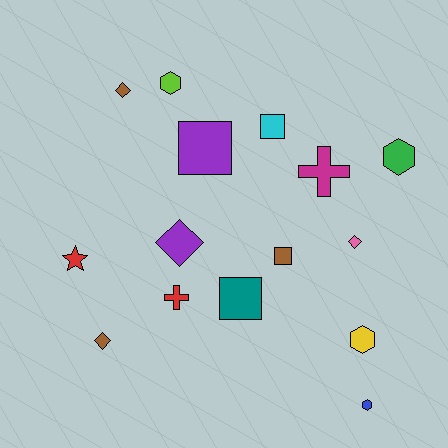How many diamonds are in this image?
There are 4 diamonds.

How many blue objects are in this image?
There is 1 blue object.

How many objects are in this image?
There are 15 objects.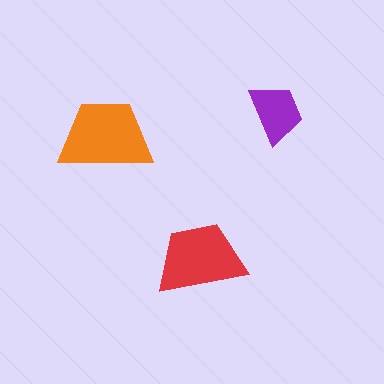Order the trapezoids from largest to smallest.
the orange one, the red one, the purple one.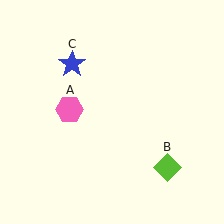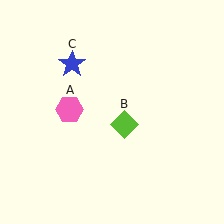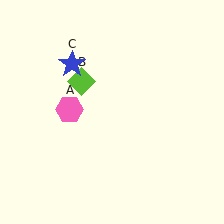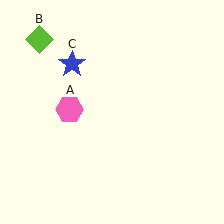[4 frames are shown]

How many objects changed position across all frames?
1 object changed position: lime diamond (object B).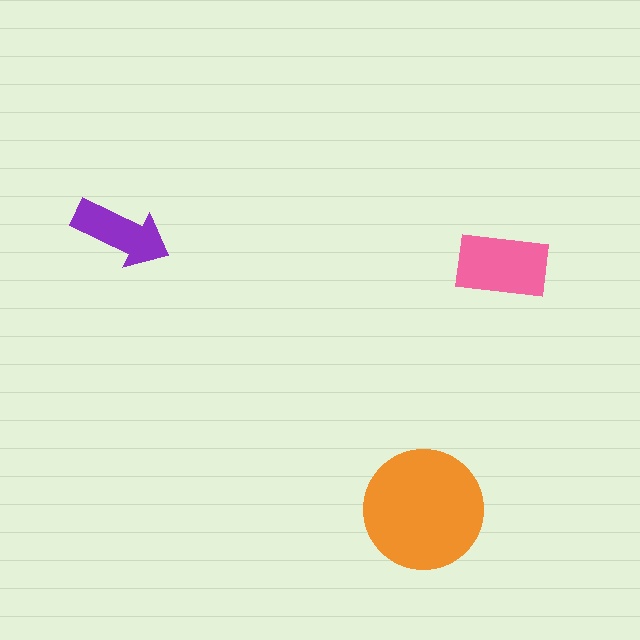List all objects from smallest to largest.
The purple arrow, the pink rectangle, the orange circle.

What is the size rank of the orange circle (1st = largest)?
1st.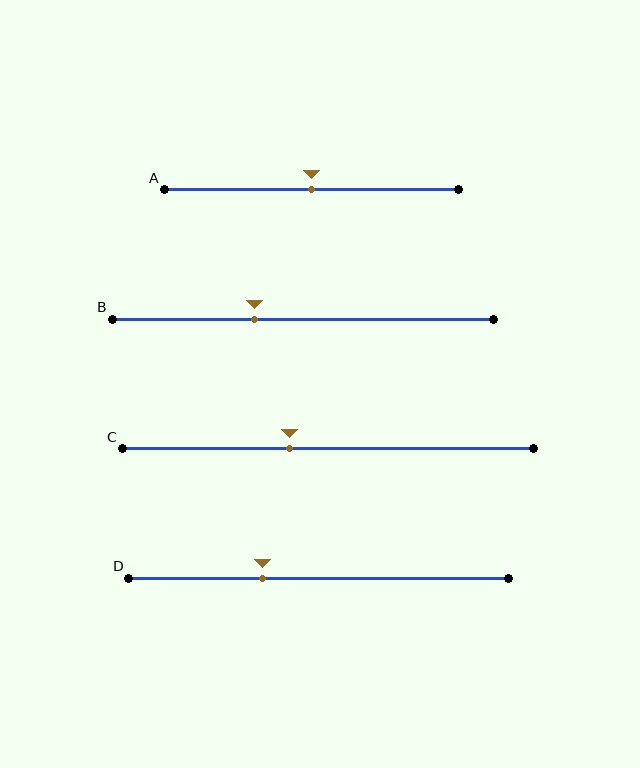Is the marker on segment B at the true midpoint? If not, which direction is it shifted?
No, the marker on segment B is shifted to the left by about 13% of the segment length.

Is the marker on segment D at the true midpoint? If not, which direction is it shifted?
No, the marker on segment D is shifted to the left by about 15% of the segment length.